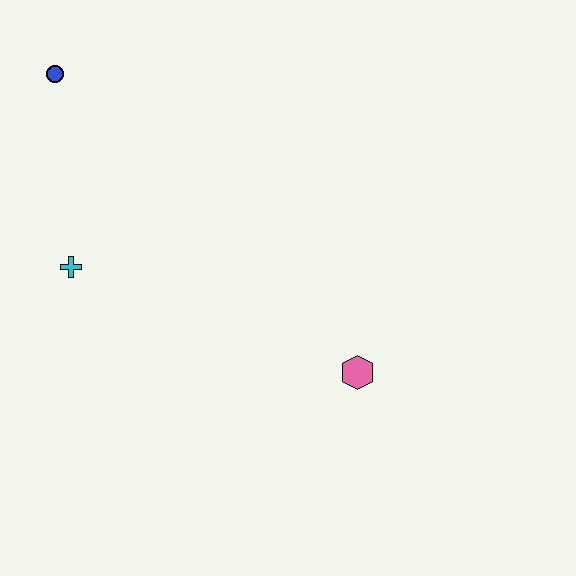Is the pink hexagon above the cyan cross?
No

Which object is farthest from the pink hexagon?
The blue circle is farthest from the pink hexagon.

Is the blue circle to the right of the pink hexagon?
No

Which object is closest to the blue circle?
The cyan cross is closest to the blue circle.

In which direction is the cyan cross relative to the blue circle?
The cyan cross is below the blue circle.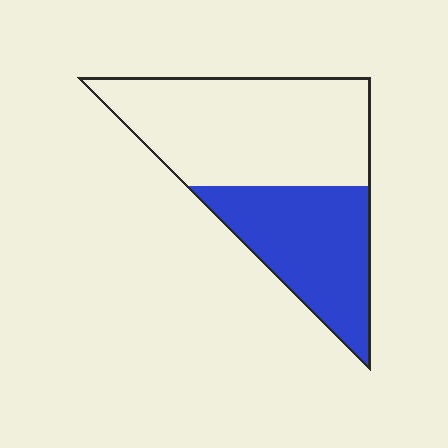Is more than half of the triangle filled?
No.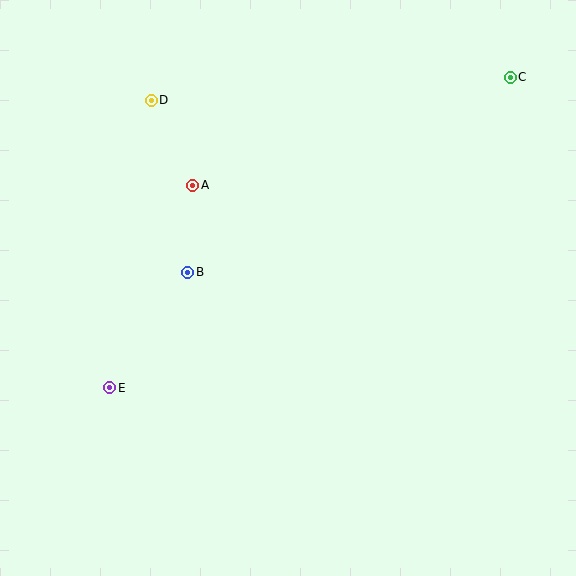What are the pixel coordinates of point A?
Point A is at (193, 185).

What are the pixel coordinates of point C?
Point C is at (510, 77).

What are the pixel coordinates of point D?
Point D is at (151, 100).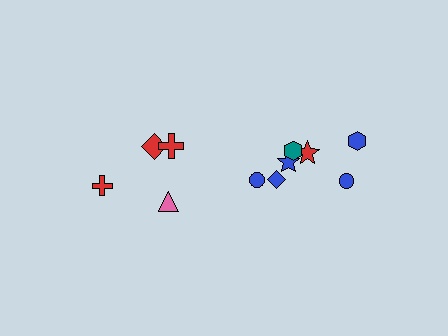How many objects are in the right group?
There are 7 objects.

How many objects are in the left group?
There are 4 objects.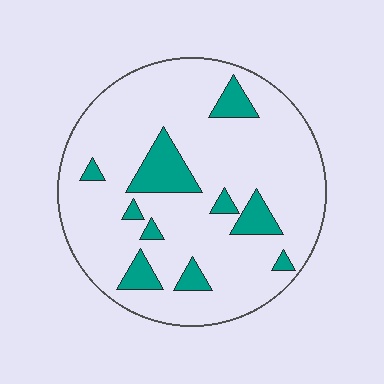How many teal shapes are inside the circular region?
10.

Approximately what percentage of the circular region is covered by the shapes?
Approximately 15%.